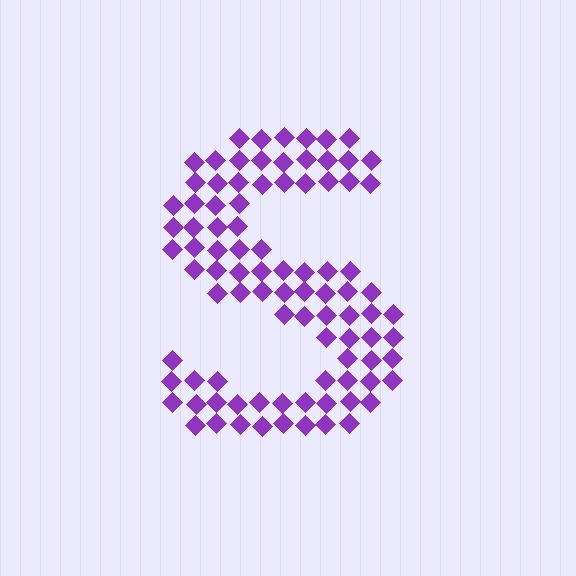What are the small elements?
The small elements are diamonds.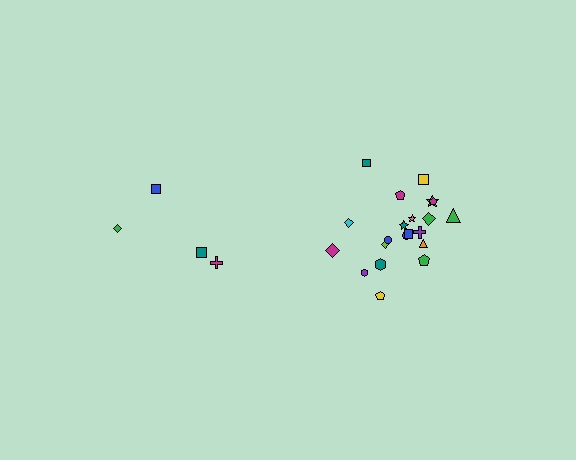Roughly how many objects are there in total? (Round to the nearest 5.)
Roughly 25 objects in total.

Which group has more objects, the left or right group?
The right group.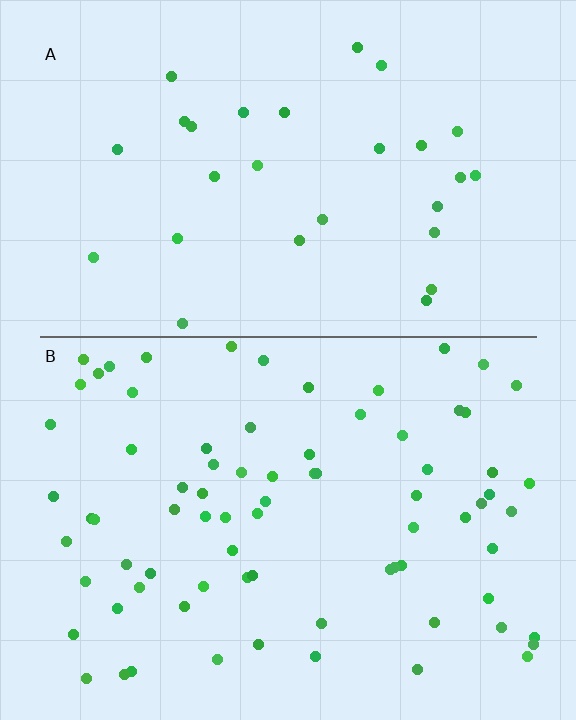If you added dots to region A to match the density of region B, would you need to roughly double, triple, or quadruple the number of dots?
Approximately triple.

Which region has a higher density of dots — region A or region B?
B (the bottom).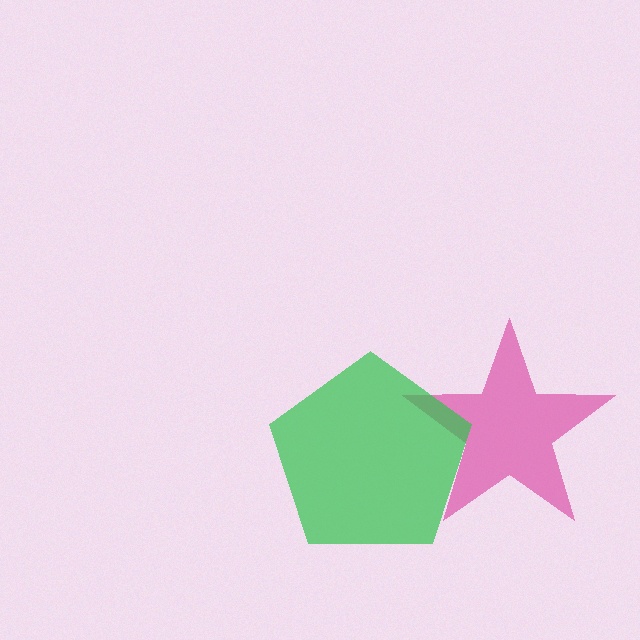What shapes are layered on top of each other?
The layered shapes are: a magenta star, a green pentagon.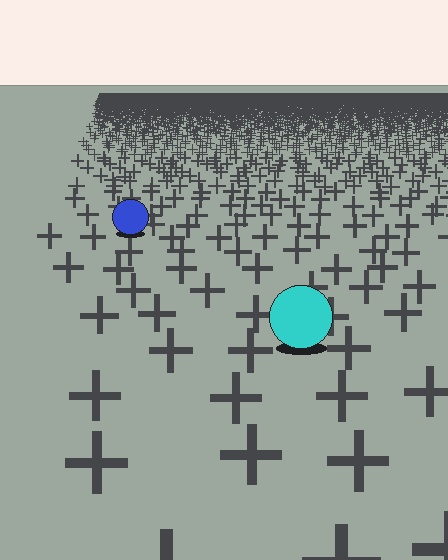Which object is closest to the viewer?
The cyan circle is closest. The texture marks near it are larger and more spread out.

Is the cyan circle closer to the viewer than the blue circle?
Yes. The cyan circle is closer — you can tell from the texture gradient: the ground texture is coarser near it.